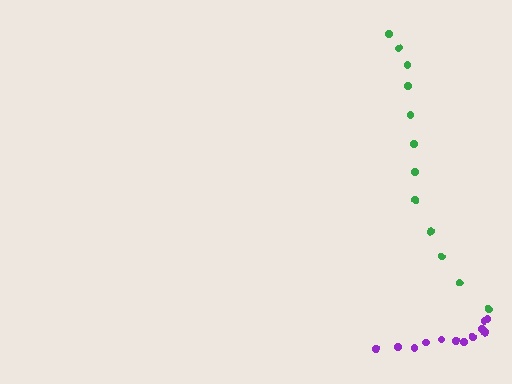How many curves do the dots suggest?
There are 2 distinct paths.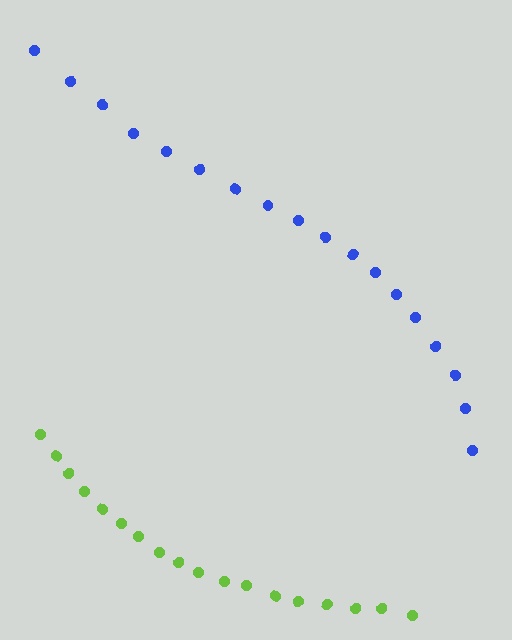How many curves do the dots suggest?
There are 2 distinct paths.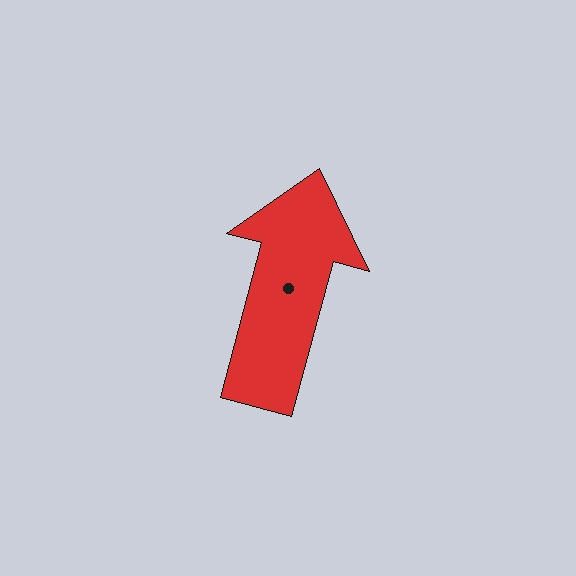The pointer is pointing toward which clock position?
Roughly 12 o'clock.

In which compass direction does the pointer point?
North.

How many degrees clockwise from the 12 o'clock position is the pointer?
Approximately 15 degrees.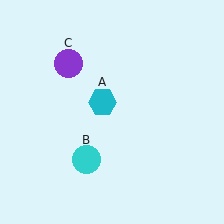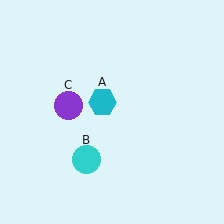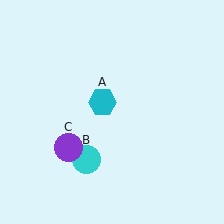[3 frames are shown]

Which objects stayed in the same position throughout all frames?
Cyan hexagon (object A) and cyan circle (object B) remained stationary.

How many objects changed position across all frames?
1 object changed position: purple circle (object C).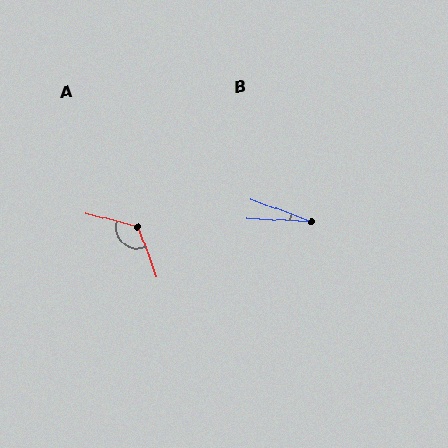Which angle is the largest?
A, at approximately 124 degrees.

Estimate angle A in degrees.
Approximately 124 degrees.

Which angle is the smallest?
B, at approximately 18 degrees.